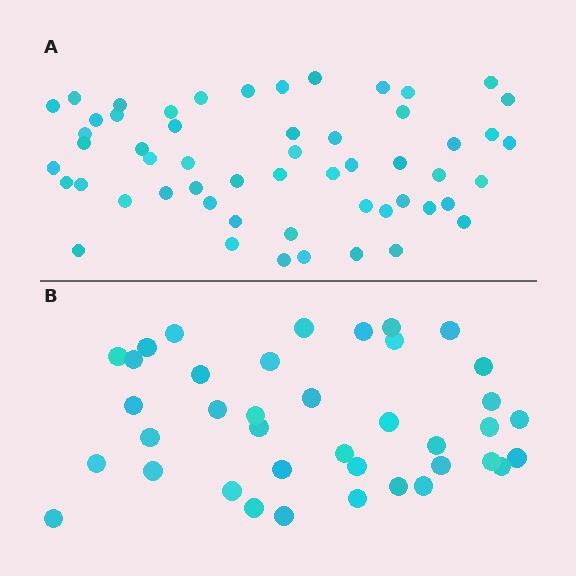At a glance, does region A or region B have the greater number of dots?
Region A (the top region) has more dots.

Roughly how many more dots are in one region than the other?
Region A has approximately 15 more dots than region B.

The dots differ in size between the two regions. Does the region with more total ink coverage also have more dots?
No. Region B has more total ink coverage because its dots are larger, but region A actually contains more individual dots. Total area can be misleading — the number of items is what matters here.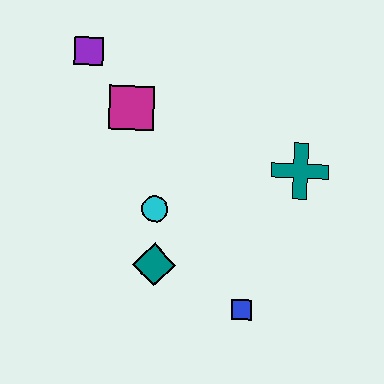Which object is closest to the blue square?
The teal diamond is closest to the blue square.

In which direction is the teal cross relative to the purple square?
The teal cross is to the right of the purple square.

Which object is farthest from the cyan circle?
The purple square is farthest from the cyan circle.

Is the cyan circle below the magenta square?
Yes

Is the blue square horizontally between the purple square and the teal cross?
Yes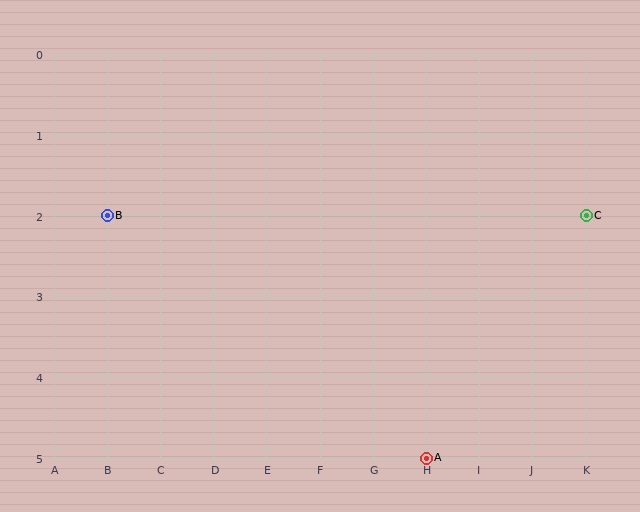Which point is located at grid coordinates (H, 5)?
Point A is at (H, 5).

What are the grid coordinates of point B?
Point B is at grid coordinates (B, 2).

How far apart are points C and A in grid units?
Points C and A are 3 columns and 3 rows apart (about 4.2 grid units diagonally).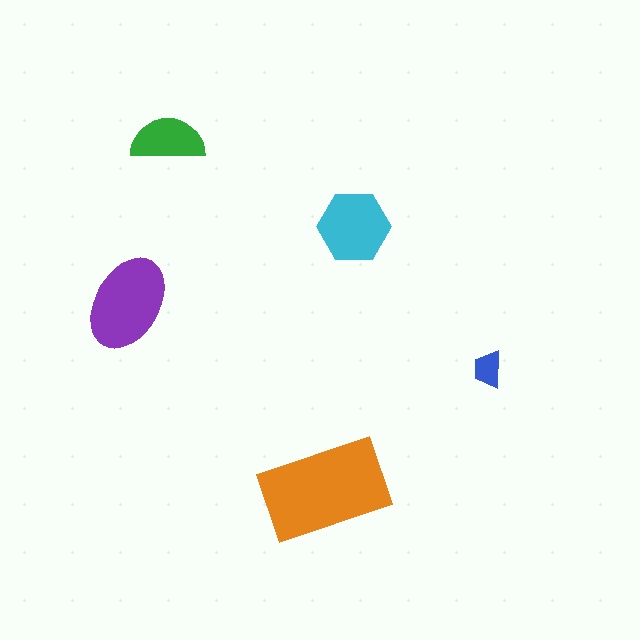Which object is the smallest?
The blue trapezoid.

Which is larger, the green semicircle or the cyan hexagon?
The cyan hexagon.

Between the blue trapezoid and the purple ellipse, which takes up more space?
The purple ellipse.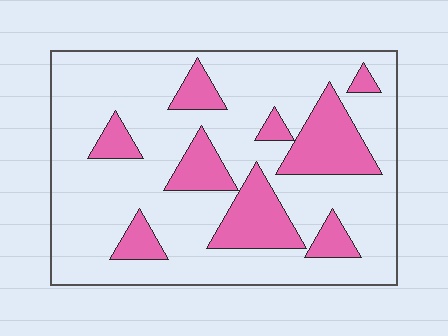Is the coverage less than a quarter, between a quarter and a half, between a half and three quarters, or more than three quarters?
Less than a quarter.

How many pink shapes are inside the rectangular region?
9.